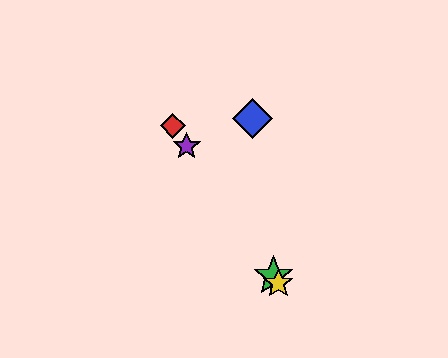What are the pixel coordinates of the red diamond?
The red diamond is at (173, 126).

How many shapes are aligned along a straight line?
4 shapes (the red diamond, the green star, the yellow star, the purple star) are aligned along a straight line.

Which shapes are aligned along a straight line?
The red diamond, the green star, the yellow star, the purple star are aligned along a straight line.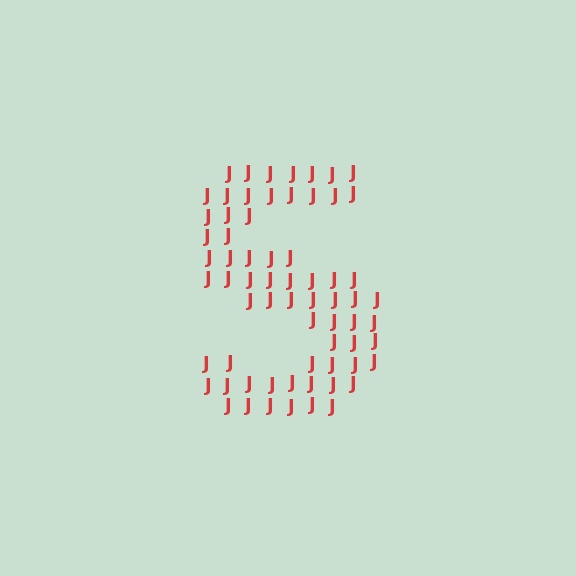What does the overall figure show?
The overall figure shows the letter S.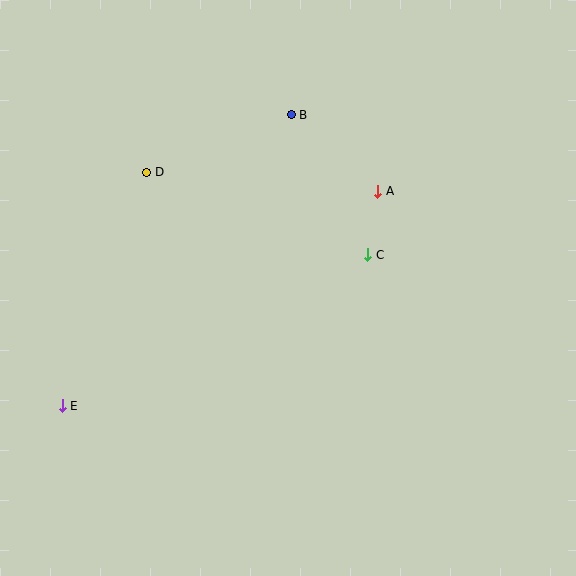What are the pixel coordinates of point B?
Point B is at (291, 115).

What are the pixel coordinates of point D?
Point D is at (147, 172).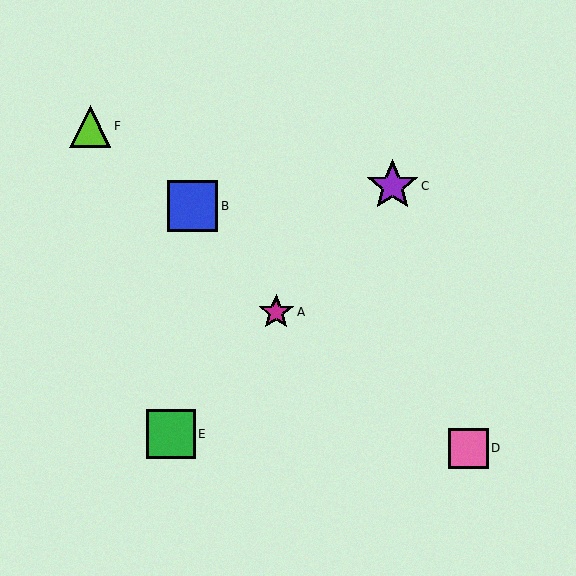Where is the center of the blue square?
The center of the blue square is at (193, 206).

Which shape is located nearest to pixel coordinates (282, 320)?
The magenta star (labeled A) at (276, 312) is nearest to that location.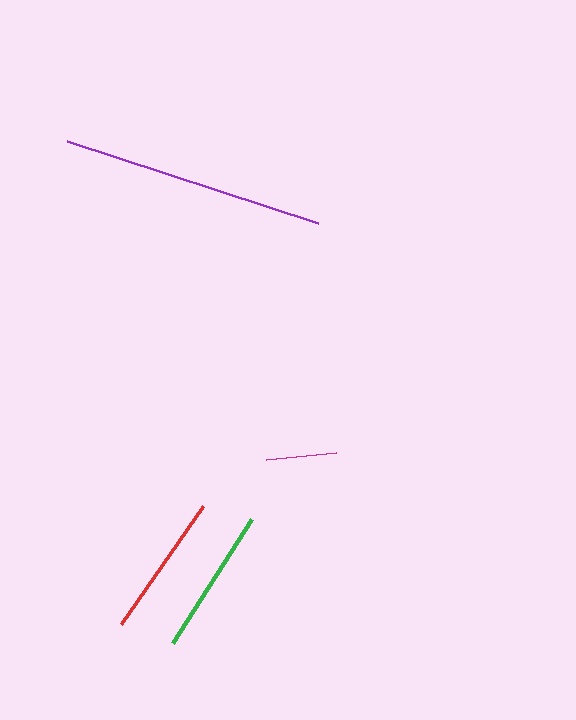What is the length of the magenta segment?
The magenta segment is approximately 70 pixels long.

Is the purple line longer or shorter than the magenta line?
The purple line is longer than the magenta line.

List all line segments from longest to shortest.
From longest to shortest: purple, green, red, magenta.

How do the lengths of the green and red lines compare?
The green and red lines are approximately the same length.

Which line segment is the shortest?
The magenta line is the shortest at approximately 70 pixels.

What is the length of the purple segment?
The purple segment is approximately 264 pixels long.